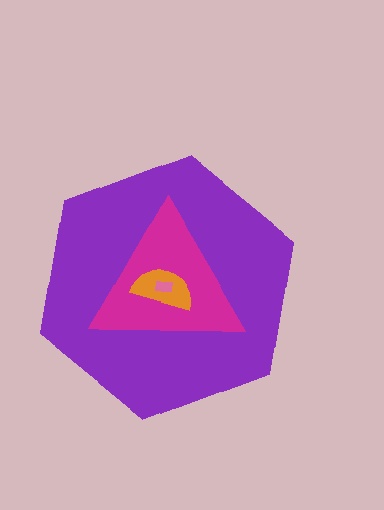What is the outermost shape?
The purple hexagon.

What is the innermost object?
The pink rectangle.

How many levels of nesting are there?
4.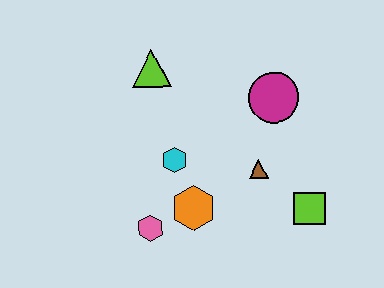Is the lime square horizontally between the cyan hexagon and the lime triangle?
No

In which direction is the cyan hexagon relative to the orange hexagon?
The cyan hexagon is above the orange hexagon.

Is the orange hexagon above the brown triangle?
No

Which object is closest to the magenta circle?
The brown triangle is closest to the magenta circle.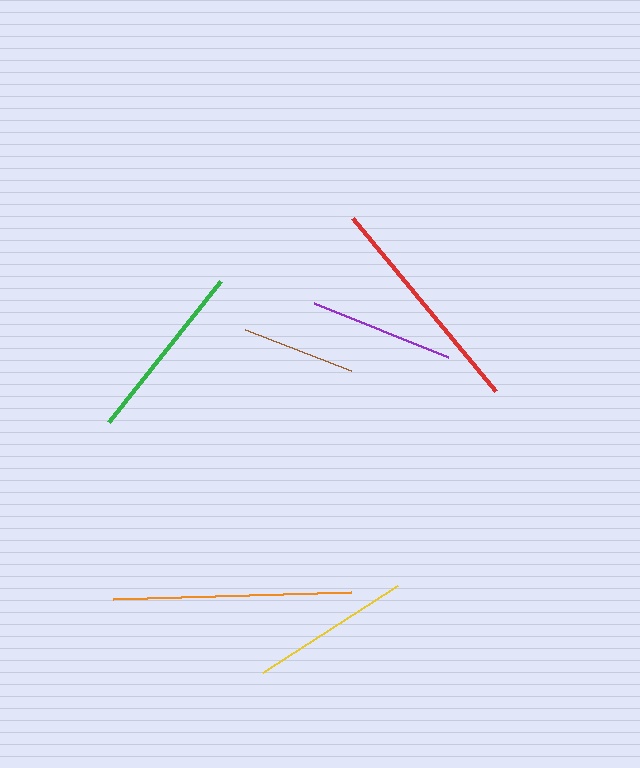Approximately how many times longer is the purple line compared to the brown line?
The purple line is approximately 1.3 times the length of the brown line.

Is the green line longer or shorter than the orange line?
The orange line is longer than the green line.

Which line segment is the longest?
The orange line is the longest at approximately 238 pixels.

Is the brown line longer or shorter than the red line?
The red line is longer than the brown line.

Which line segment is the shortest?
The brown line is the shortest at approximately 114 pixels.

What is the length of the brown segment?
The brown segment is approximately 114 pixels long.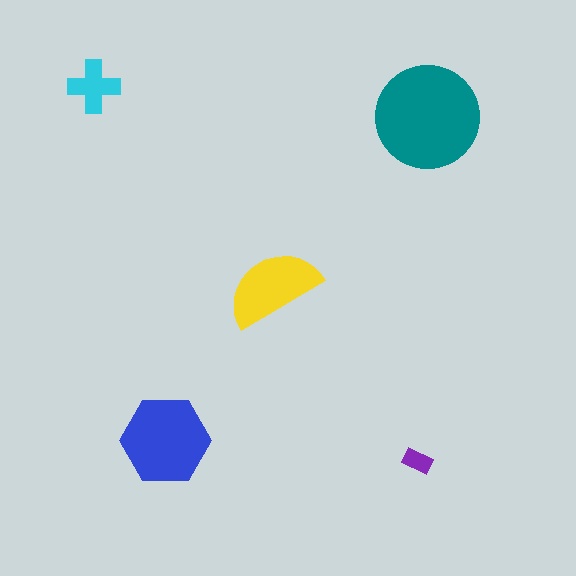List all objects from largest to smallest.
The teal circle, the blue hexagon, the yellow semicircle, the cyan cross, the purple rectangle.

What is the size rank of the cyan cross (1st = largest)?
4th.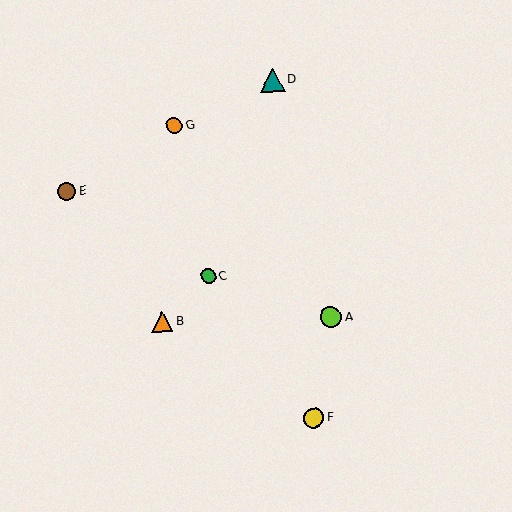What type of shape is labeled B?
Shape B is an orange triangle.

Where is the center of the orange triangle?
The center of the orange triangle is at (162, 321).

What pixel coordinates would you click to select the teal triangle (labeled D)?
Click at (272, 80) to select the teal triangle D.